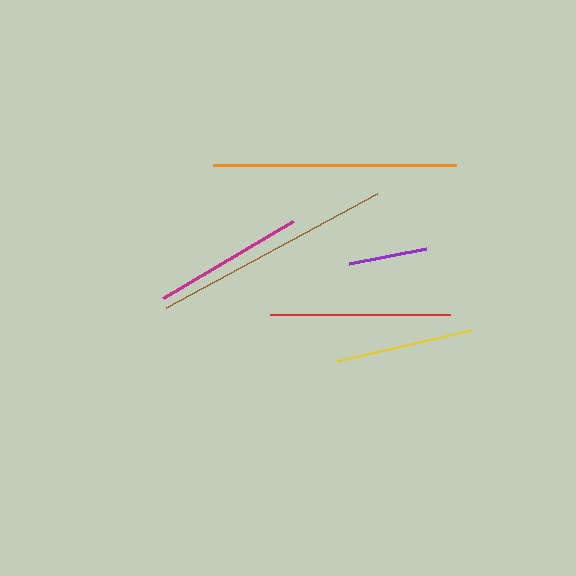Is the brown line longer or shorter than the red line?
The brown line is longer than the red line.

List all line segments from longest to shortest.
From longest to shortest: orange, brown, red, magenta, yellow, purple.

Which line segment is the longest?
The orange line is the longest at approximately 243 pixels.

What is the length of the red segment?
The red segment is approximately 181 pixels long.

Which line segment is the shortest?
The purple line is the shortest at approximately 79 pixels.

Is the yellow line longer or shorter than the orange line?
The orange line is longer than the yellow line.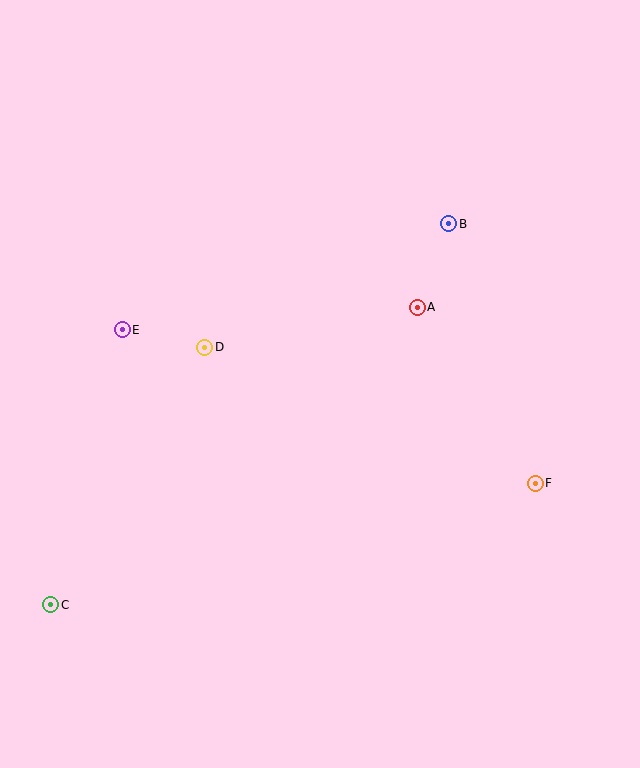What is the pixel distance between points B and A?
The distance between B and A is 89 pixels.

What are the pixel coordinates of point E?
Point E is at (122, 330).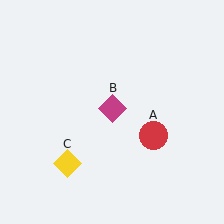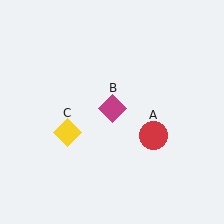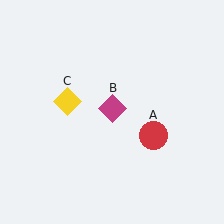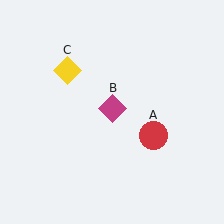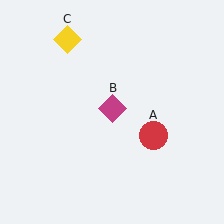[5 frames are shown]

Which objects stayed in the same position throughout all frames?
Red circle (object A) and magenta diamond (object B) remained stationary.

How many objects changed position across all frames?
1 object changed position: yellow diamond (object C).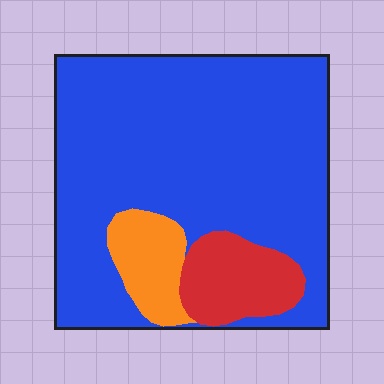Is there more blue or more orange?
Blue.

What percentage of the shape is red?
Red covers around 10% of the shape.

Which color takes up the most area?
Blue, at roughly 80%.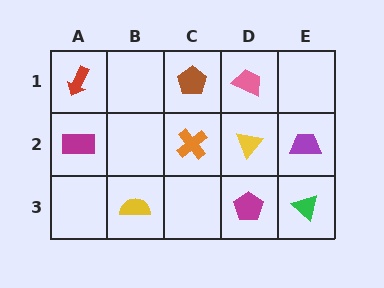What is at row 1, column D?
A pink trapezoid.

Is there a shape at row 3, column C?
No, that cell is empty.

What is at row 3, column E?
A green triangle.